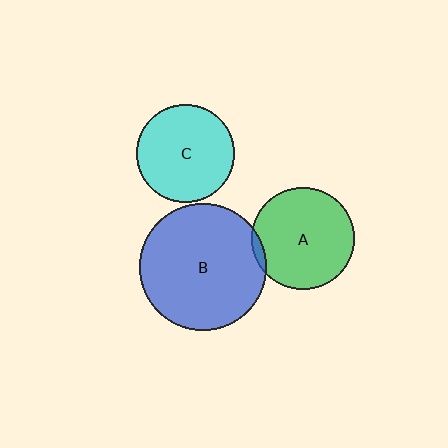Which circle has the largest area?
Circle B (blue).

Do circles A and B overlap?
Yes.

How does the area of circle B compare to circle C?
Approximately 1.7 times.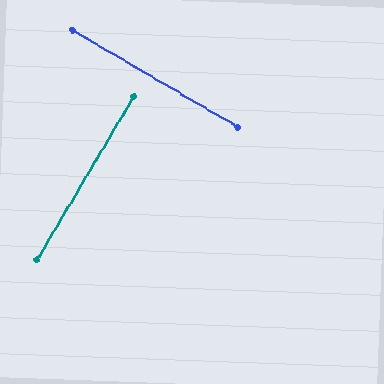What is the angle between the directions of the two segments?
Approximately 90 degrees.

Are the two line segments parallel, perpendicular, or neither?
Perpendicular — they meet at approximately 90°.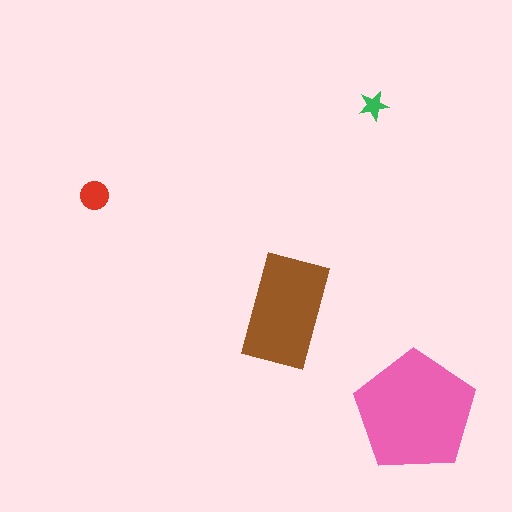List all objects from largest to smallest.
The pink pentagon, the brown rectangle, the red circle, the green star.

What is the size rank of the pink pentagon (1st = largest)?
1st.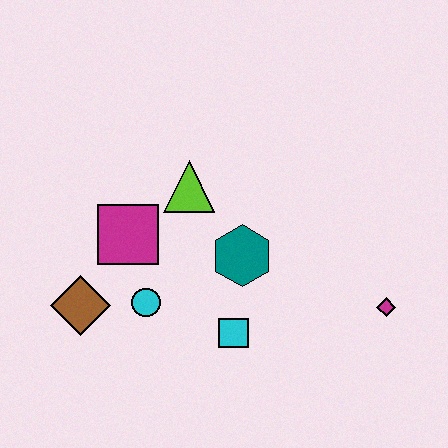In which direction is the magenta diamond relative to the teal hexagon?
The magenta diamond is to the right of the teal hexagon.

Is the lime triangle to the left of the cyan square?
Yes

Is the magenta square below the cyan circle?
No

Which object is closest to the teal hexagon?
The cyan square is closest to the teal hexagon.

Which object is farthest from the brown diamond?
The magenta diamond is farthest from the brown diamond.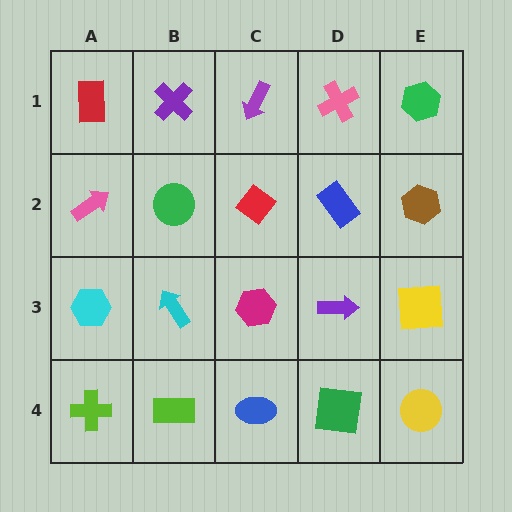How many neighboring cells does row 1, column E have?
2.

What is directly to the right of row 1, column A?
A purple cross.